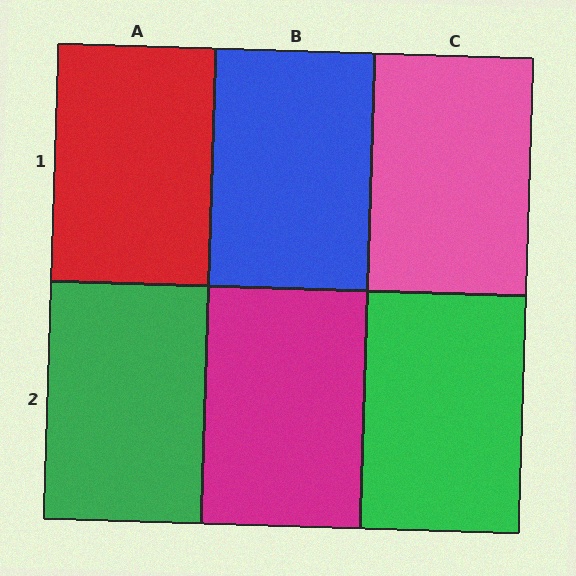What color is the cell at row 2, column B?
Magenta.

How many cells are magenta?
1 cell is magenta.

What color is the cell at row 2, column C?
Green.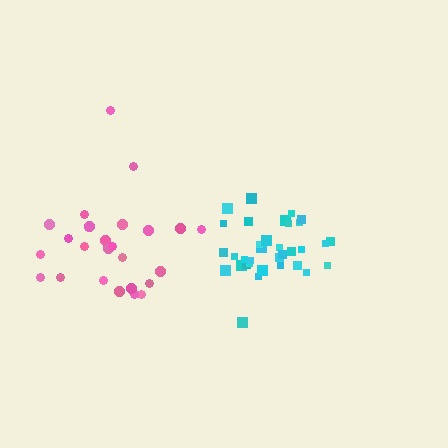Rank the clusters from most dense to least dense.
cyan, pink.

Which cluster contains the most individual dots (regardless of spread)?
Cyan (34).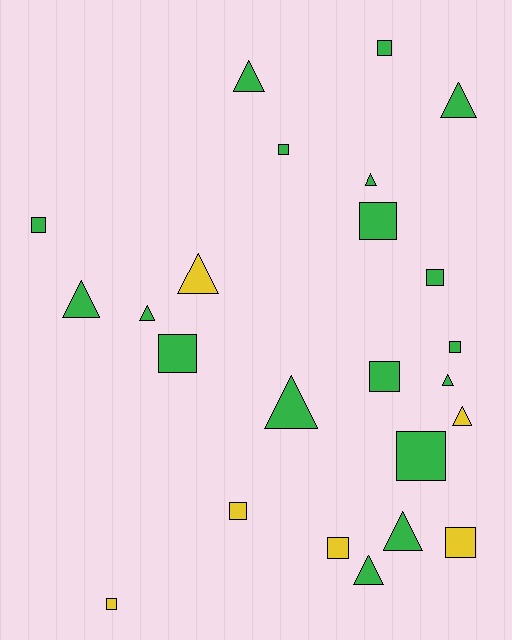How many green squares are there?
There are 9 green squares.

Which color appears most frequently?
Green, with 18 objects.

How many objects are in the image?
There are 24 objects.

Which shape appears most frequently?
Square, with 13 objects.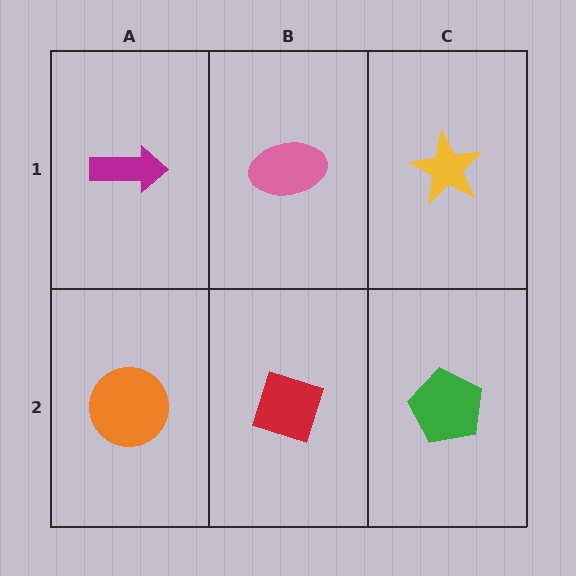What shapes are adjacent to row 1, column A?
An orange circle (row 2, column A), a pink ellipse (row 1, column B).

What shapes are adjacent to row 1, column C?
A green pentagon (row 2, column C), a pink ellipse (row 1, column B).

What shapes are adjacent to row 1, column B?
A red diamond (row 2, column B), a magenta arrow (row 1, column A), a yellow star (row 1, column C).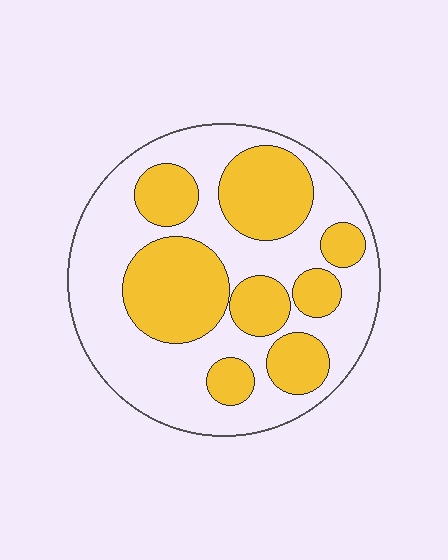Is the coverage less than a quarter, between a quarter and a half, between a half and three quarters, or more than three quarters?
Between a quarter and a half.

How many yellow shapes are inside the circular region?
8.